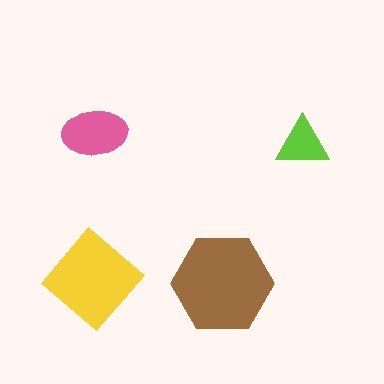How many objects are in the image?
There are 4 objects in the image.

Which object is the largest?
The brown hexagon.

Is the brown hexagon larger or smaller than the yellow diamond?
Larger.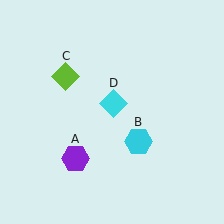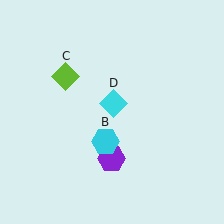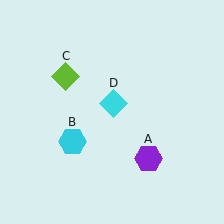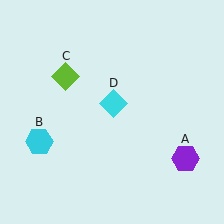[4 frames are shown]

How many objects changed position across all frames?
2 objects changed position: purple hexagon (object A), cyan hexagon (object B).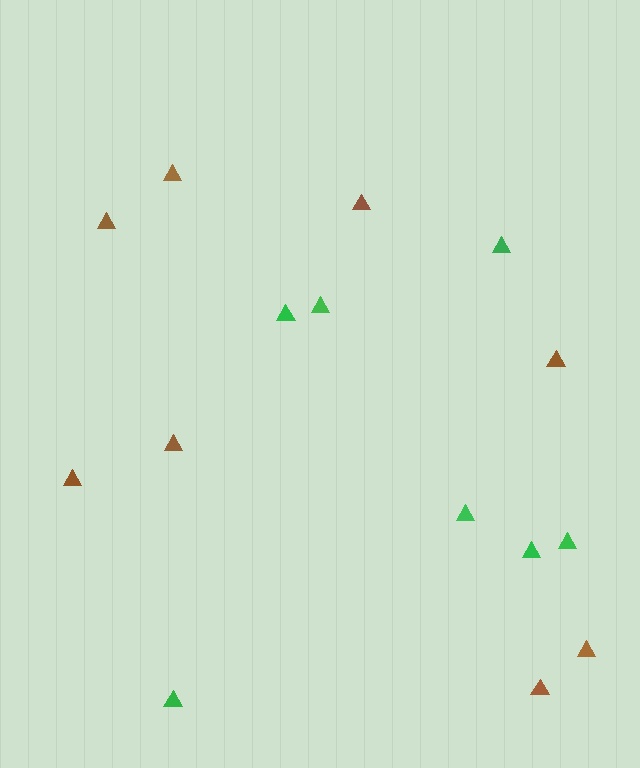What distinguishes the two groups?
There are 2 groups: one group of brown triangles (8) and one group of green triangles (7).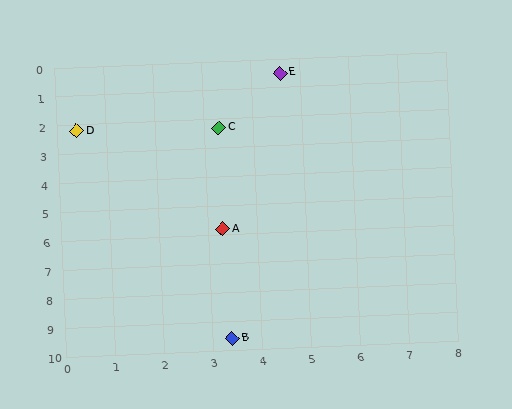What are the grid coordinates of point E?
Point E is at approximately (4.6, 0.5).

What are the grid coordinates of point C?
Point C is at approximately (3.3, 2.3).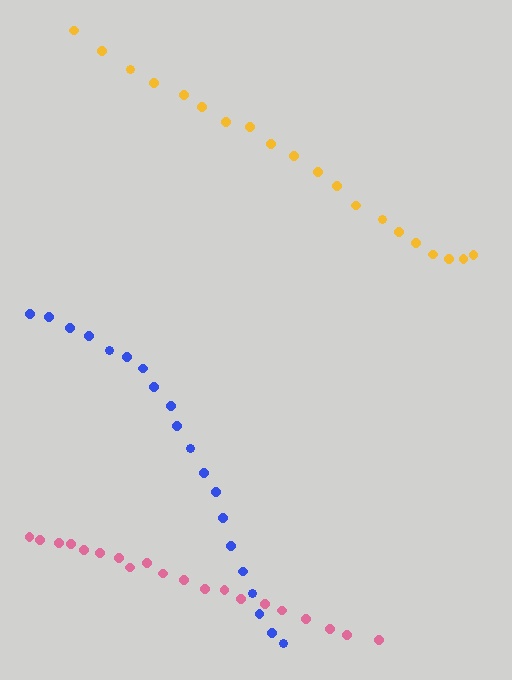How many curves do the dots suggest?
There are 3 distinct paths.